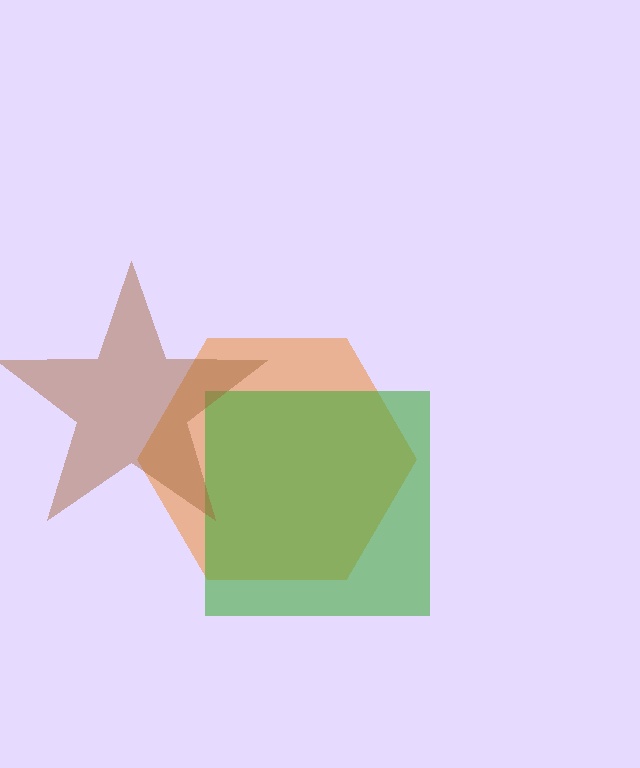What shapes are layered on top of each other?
The layered shapes are: an orange hexagon, a green square, a brown star.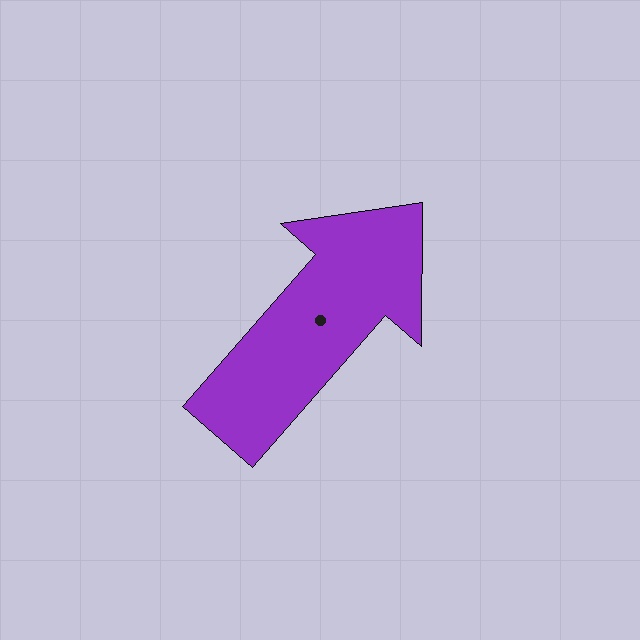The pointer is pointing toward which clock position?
Roughly 1 o'clock.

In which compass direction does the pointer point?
Northeast.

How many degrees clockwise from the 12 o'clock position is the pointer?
Approximately 41 degrees.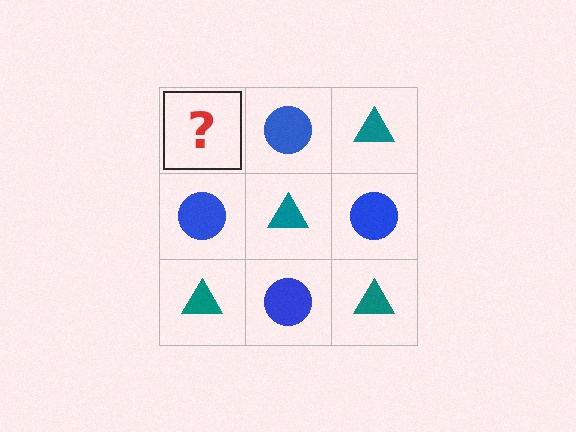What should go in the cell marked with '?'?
The missing cell should contain a teal triangle.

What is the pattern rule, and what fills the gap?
The rule is that it alternates teal triangle and blue circle in a checkerboard pattern. The gap should be filled with a teal triangle.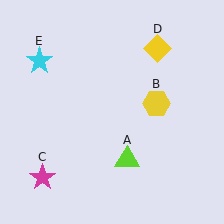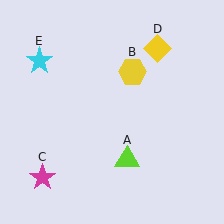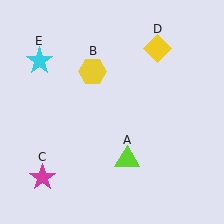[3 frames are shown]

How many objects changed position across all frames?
1 object changed position: yellow hexagon (object B).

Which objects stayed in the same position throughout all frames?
Lime triangle (object A) and magenta star (object C) and yellow diamond (object D) and cyan star (object E) remained stationary.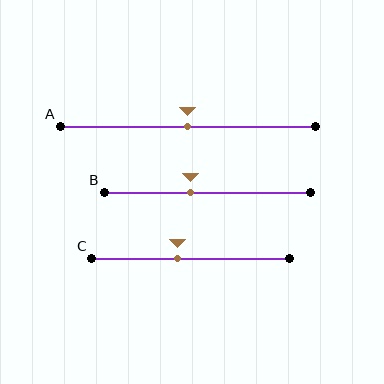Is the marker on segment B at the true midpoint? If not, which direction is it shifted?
No, the marker on segment B is shifted to the left by about 8% of the segment length.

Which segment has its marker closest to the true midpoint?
Segment A has its marker closest to the true midpoint.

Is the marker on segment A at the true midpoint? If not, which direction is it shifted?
Yes, the marker on segment A is at the true midpoint.